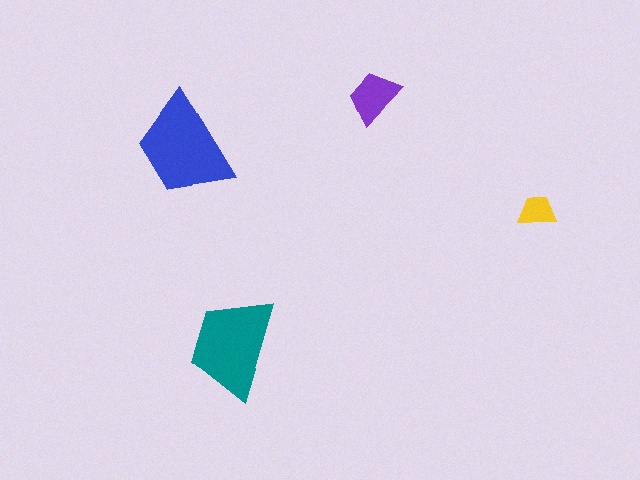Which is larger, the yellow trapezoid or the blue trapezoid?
The blue one.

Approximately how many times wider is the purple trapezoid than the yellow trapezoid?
About 1.5 times wider.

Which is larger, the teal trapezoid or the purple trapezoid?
The teal one.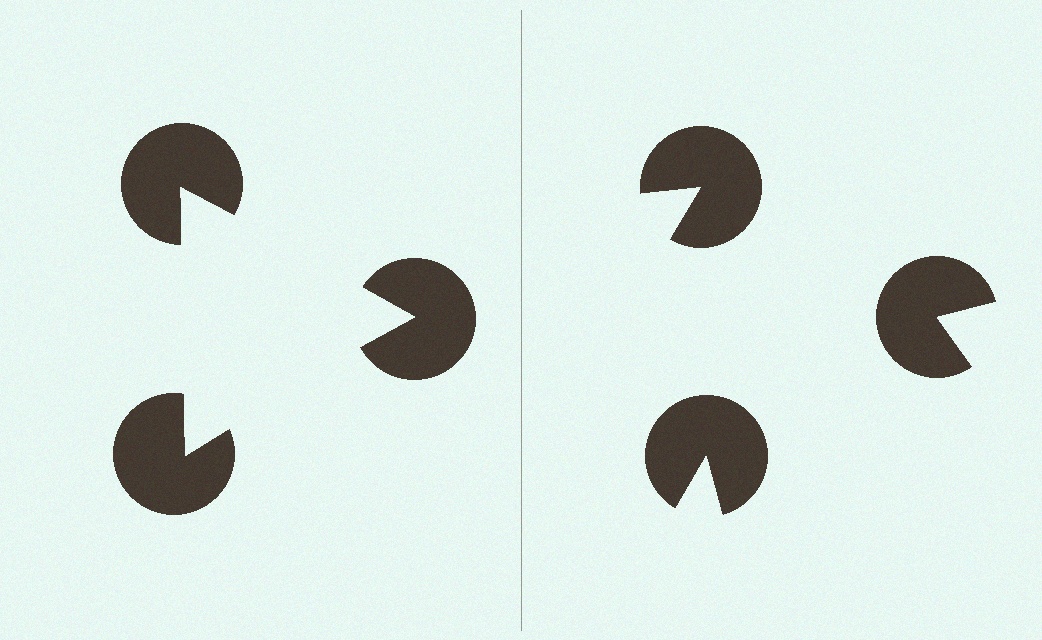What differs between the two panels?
The pac-man discs are positioned identically on both sides; only the wedge orientations differ. On the left they align to a triangle; on the right they are misaligned.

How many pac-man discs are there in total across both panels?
6 — 3 on each side.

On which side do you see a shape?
An illusory triangle appears on the left side. On the right side the wedge cuts are rotated, so no coherent shape forms.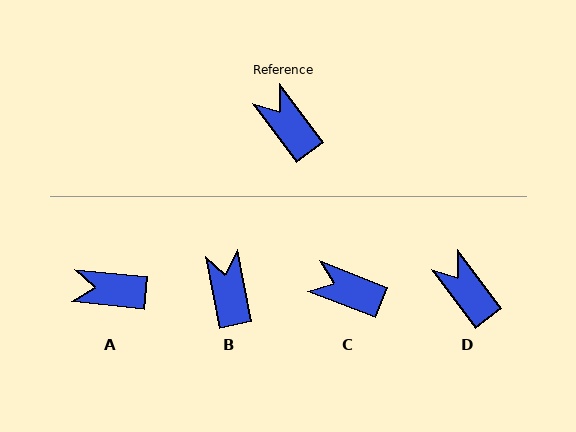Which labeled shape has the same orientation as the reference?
D.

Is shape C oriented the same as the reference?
No, it is off by about 31 degrees.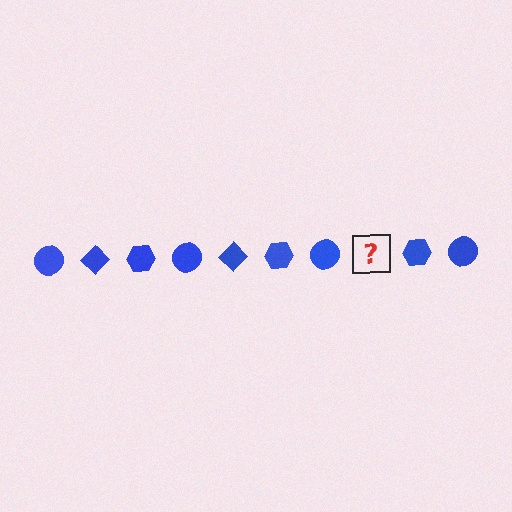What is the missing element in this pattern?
The missing element is a blue diamond.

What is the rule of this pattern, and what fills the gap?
The rule is that the pattern cycles through circle, diamond, hexagon shapes in blue. The gap should be filled with a blue diamond.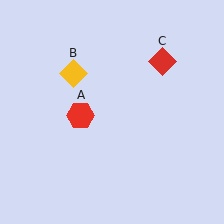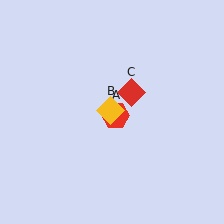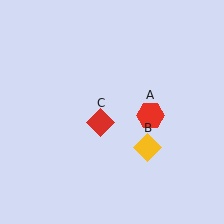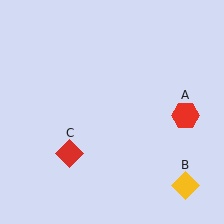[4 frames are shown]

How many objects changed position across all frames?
3 objects changed position: red hexagon (object A), yellow diamond (object B), red diamond (object C).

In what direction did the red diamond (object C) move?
The red diamond (object C) moved down and to the left.